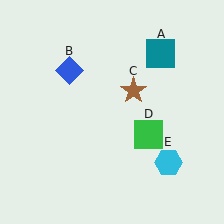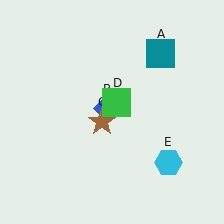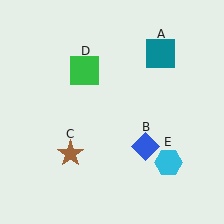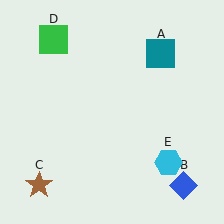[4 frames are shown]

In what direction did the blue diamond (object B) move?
The blue diamond (object B) moved down and to the right.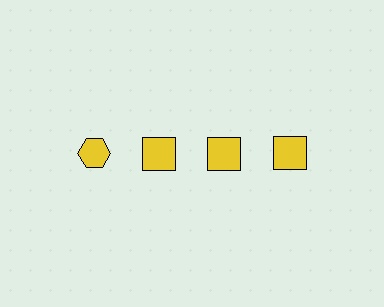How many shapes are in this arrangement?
There are 4 shapes arranged in a grid pattern.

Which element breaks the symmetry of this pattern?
The yellow hexagon in the top row, leftmost column breaks the symmetry. All other shapes are yellow squares.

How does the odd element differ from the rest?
It has a different shape: hexagon instead of square.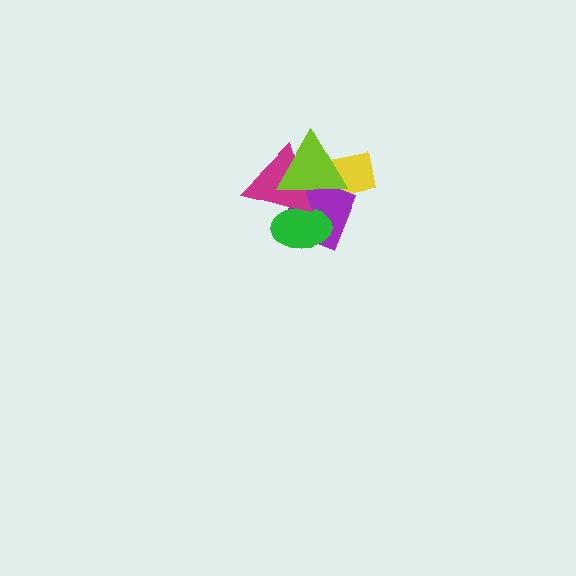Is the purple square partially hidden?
Yes, it is partially covered by another shape.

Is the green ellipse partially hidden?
Yes, it is partially covered by another shape.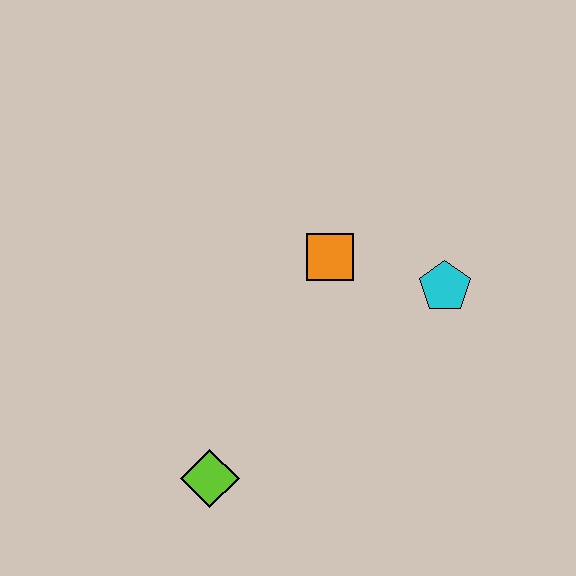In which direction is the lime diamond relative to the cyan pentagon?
The lime diamond is to the left of the cyan pentagon.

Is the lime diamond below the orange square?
Yes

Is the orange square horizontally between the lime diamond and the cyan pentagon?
Yes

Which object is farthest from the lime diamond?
The cyan pentagon is farthest from the lime diamond.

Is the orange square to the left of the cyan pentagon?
Yes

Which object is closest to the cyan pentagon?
The orange square is closest to the cyan pentagon.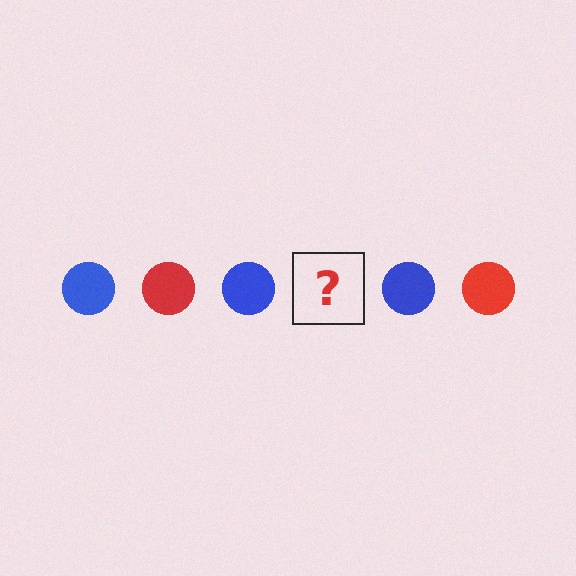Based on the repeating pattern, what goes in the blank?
The blank should be a red circle.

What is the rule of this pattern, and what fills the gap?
The rule is that the pattern cycles through blue, red circles. The gap should be filled with a red circle.